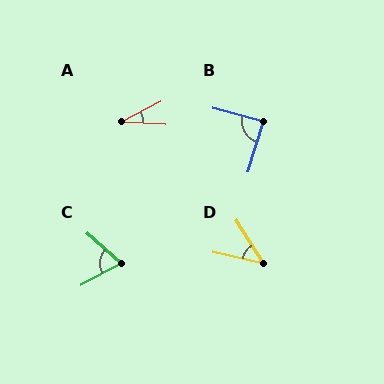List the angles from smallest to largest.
A (32°), D (45°), C (69°), B (87°).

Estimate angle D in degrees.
Approximately 45 degrees.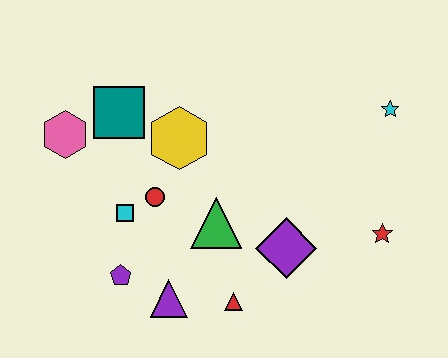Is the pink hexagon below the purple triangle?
No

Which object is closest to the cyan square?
The red circle is closest to the cyan square.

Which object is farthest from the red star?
The pink hexagon is farthest from the red star.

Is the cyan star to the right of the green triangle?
Yes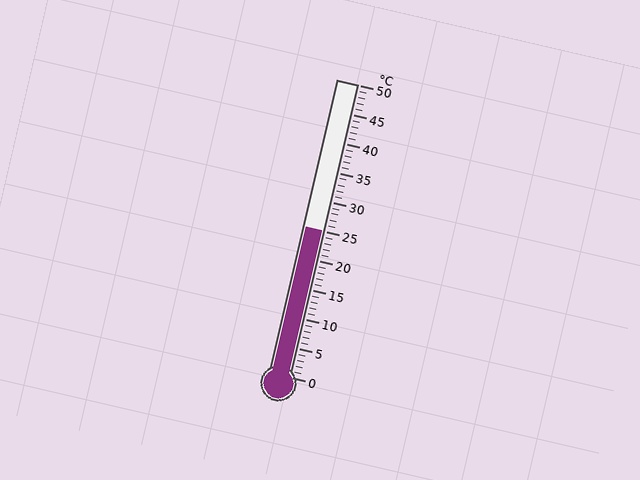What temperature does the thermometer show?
The thermometer shows approximately 25°C.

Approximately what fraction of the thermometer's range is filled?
The thermometer is filled to approximately 50% of its range.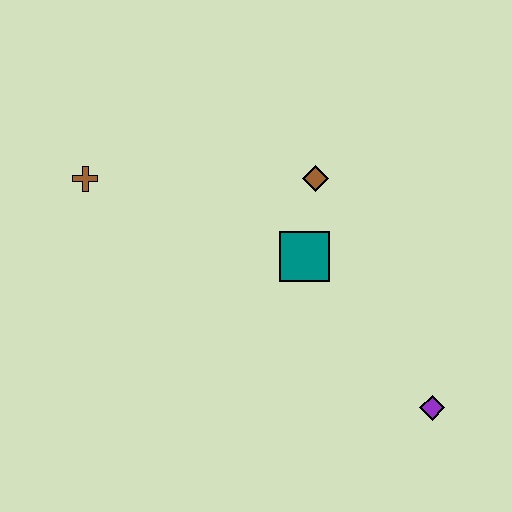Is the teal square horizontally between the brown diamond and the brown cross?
Yes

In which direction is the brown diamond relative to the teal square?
The brown diamond is above the teal square.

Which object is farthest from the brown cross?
The purple diamond is farthest from the brown cross.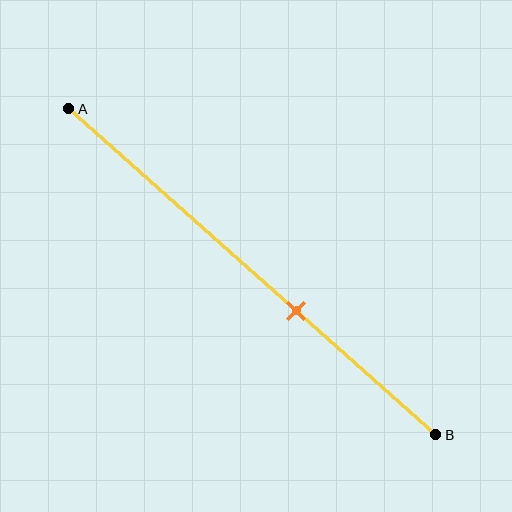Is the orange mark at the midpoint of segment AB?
No, the mark is at about 60% from A, not at the 50% midpoint.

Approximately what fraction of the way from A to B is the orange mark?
The orange mark is approximately 60% of the way from A to B.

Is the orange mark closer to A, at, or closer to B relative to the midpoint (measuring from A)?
The orange mark is closer to point B than the midpoint of segment AB.